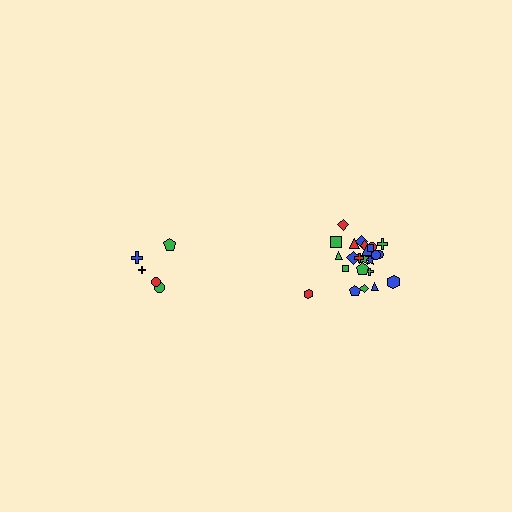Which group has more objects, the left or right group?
The right group.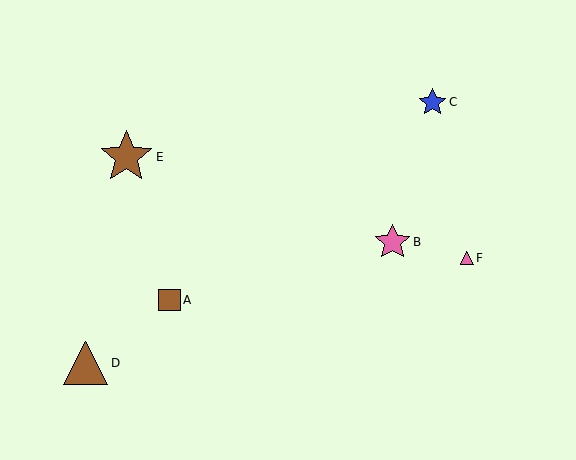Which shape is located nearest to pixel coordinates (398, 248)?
The pink star (labeled B) at (392, 242) is nearest to that location.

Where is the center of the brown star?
The center of the brown star is at (126, 157).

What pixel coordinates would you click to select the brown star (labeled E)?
Click at (126, 157) to select the brown star E.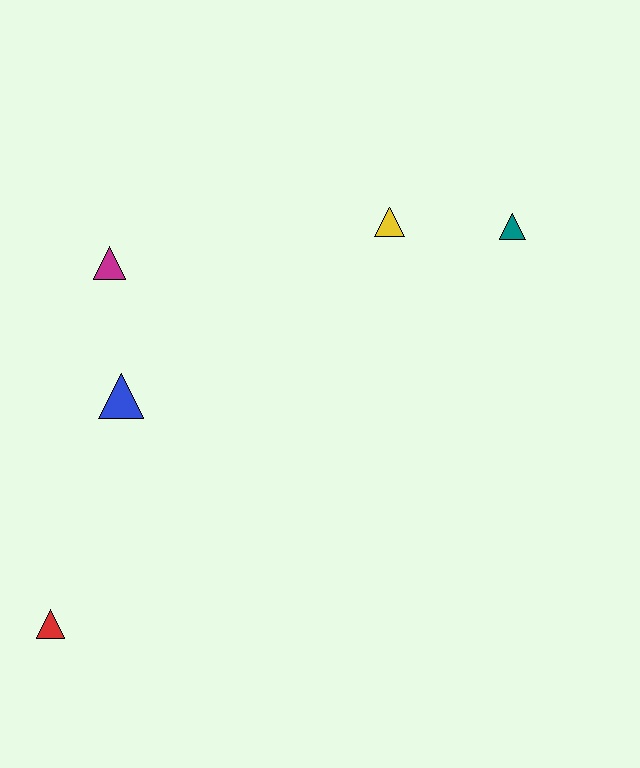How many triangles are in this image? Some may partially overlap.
There are 5 triangles.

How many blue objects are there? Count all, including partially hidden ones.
There is 1 blue object.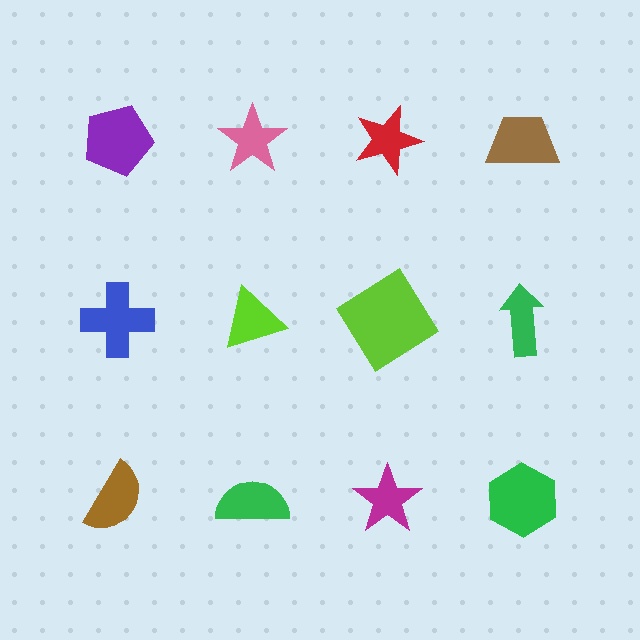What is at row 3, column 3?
A magenta star.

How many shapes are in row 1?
4 shapes.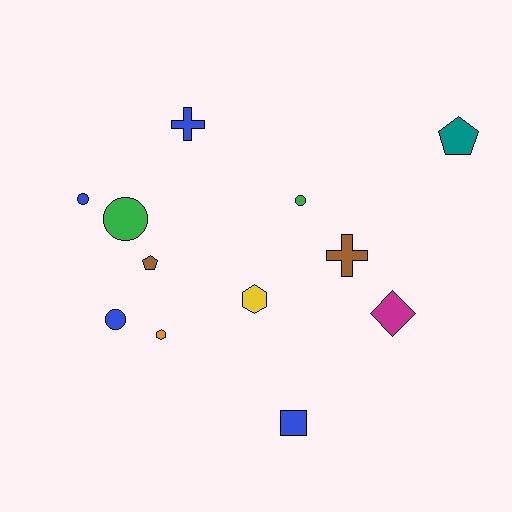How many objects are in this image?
There are 12 objects.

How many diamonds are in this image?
There is 1 diamond.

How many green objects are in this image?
There are 2 green objects.